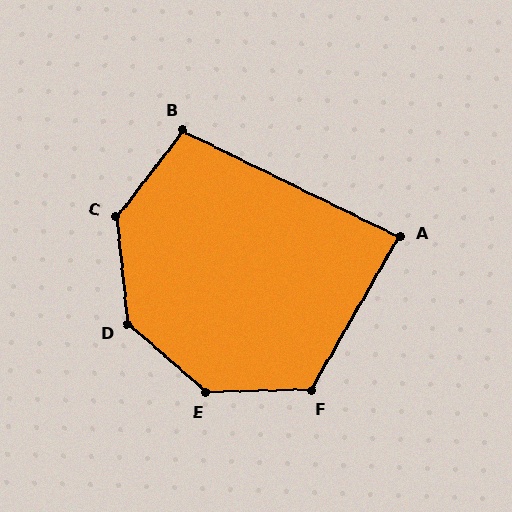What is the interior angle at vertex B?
Approximately 102 degrees (obtuse).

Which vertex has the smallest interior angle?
A, at approximately 86 degrees.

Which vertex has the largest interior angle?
E, at approximately 137 degrees.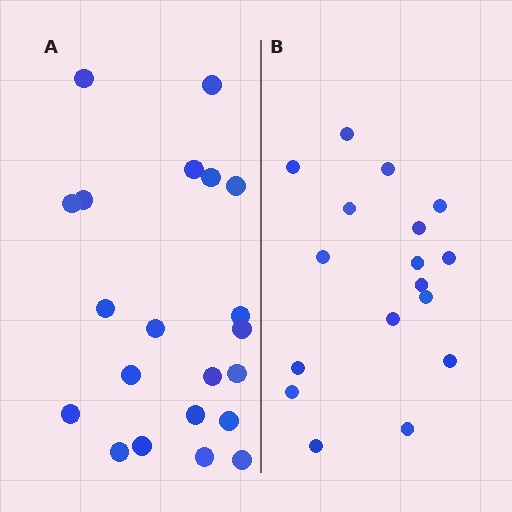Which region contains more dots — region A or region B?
Region A (the left region) has more dots.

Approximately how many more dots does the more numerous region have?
Region A has about 4 more dots than region B.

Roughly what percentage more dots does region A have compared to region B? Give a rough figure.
About 25% more.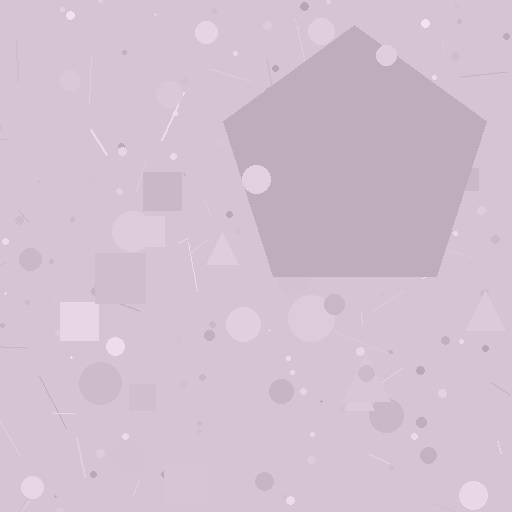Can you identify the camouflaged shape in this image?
The camouflaged shape is a pentagon.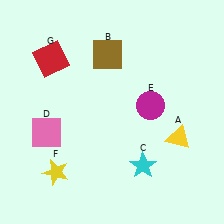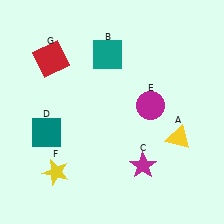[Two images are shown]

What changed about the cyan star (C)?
In Image 1, C is cyan. In Image 2, it changed to magenta.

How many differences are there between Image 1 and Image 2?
There are 3 differences between the two images.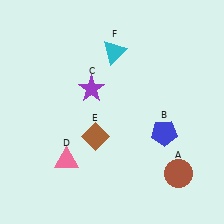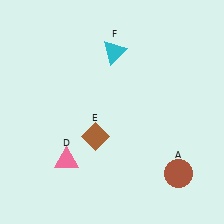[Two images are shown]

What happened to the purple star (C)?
The purple star (C) was removed in Image 2. It was in the top-left area of Image 1.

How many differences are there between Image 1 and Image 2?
There are 2 differences between the two images.